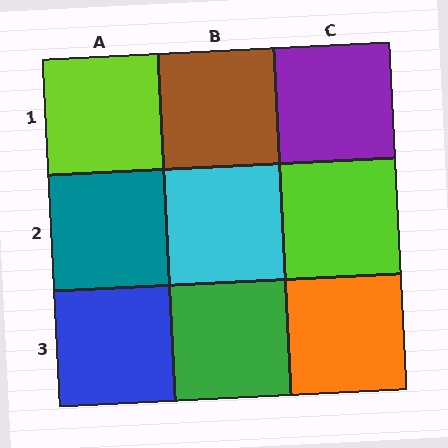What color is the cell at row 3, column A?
Blue.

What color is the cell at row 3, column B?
Green.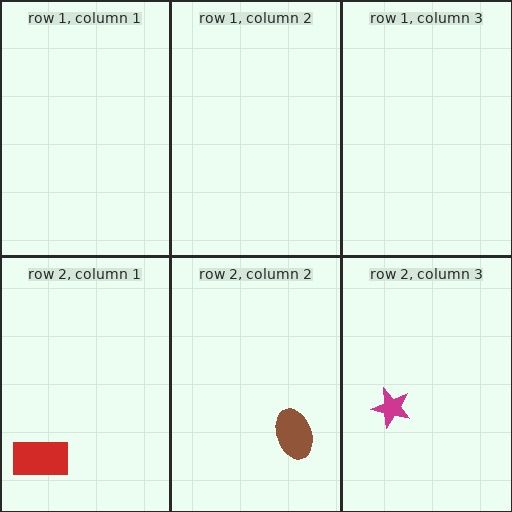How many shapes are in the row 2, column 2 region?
1.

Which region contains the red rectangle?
The row 2, column 1 region.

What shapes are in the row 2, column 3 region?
The magenta star.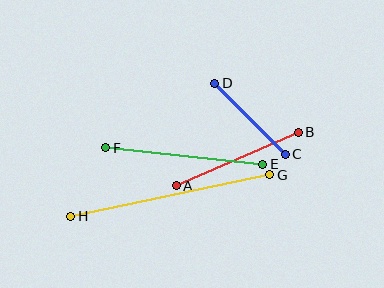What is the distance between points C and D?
The distance is approximately 100 pixels.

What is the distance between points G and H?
The distance is approximately 203 pixels.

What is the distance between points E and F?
The distance is approximately 158 pixels.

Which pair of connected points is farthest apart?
Points G and H are farthest apart.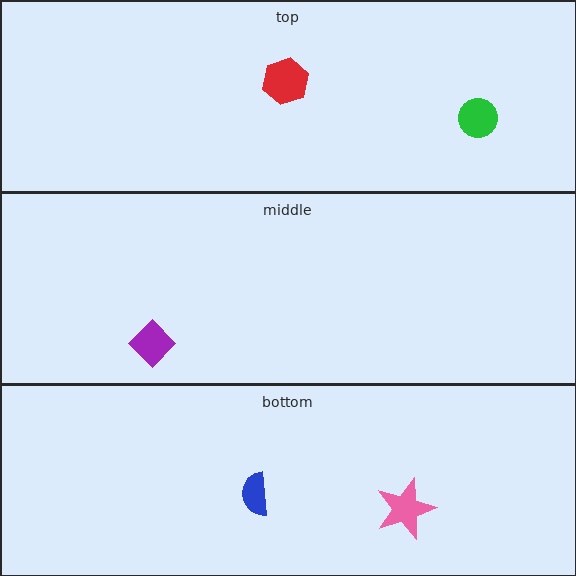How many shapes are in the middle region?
1.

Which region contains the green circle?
The top region.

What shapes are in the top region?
The green circle, the red hexagon.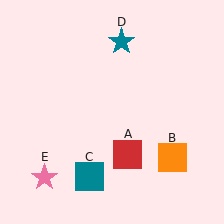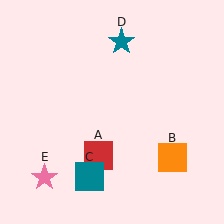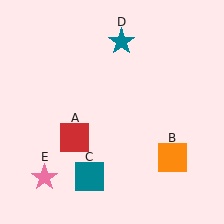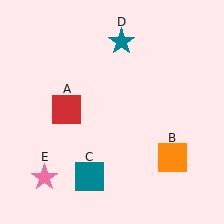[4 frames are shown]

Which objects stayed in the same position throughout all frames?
Orange square (object B) and teal square (object C) and teal star (object D) and pink star (object E) remained stationary.